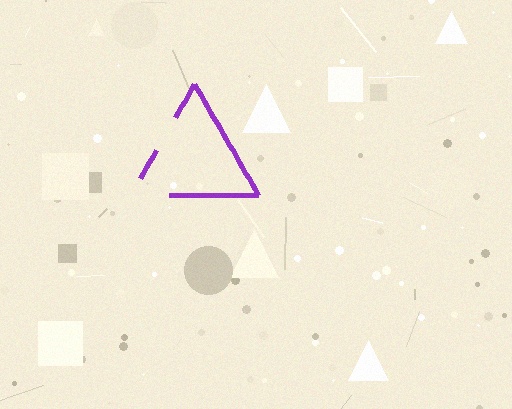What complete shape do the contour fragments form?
The contour fragments form a triangle.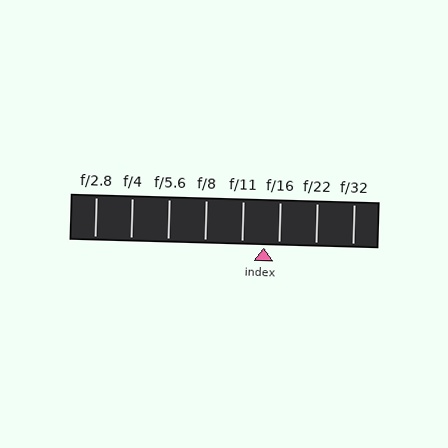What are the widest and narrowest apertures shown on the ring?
The widest aperture shown is f/2.8 and the narrowest is f/32.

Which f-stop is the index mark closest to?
The index mark is closest to f/16.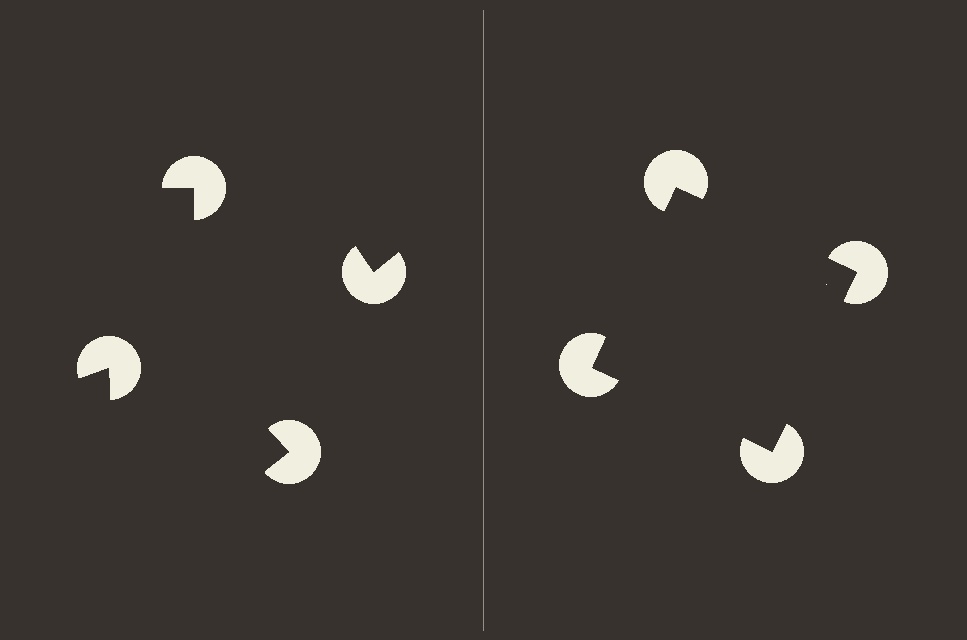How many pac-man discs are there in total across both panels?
8 — 4 on each side.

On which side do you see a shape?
An illusory square appears on the right side. On the left side the wedge cuts are rotated, so no coherent shape forms.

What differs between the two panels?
The pac-man discs are positioned identically on both sides; only the wedge orientations differ. On the right they align to a square; on the left they are misaligned.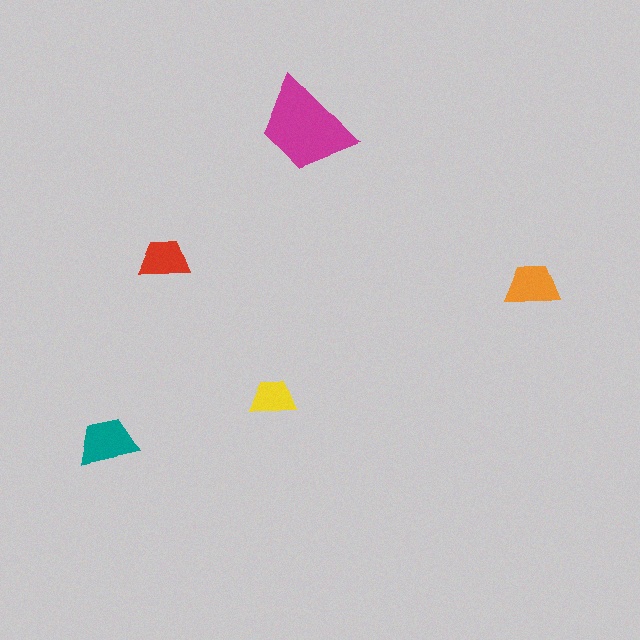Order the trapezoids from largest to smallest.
the magenta one, the teal one, the orange one, the red one, the yellow one.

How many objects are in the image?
There are 5 objects in the image.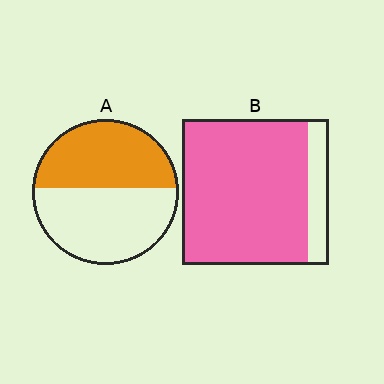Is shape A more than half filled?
Roughly half.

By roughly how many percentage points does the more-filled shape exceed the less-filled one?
By roughly 40 percentage points (B over A).